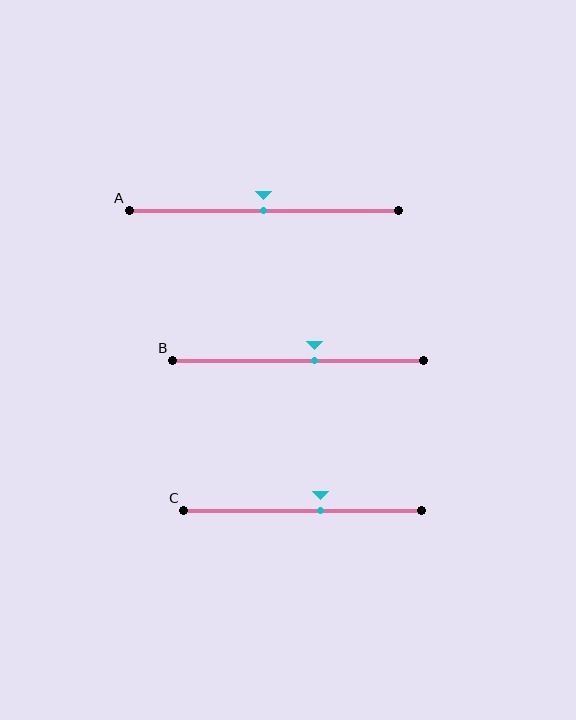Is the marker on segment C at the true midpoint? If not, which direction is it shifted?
No, the marker on segment C is shifted to the right by about 7% of the segment length.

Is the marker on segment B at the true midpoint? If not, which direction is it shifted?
No, the marker on segment B is shifted to the right by about 7% of the segment length.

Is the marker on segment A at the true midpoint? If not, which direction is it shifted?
Yes, the marker on segment A is at the true midpoint.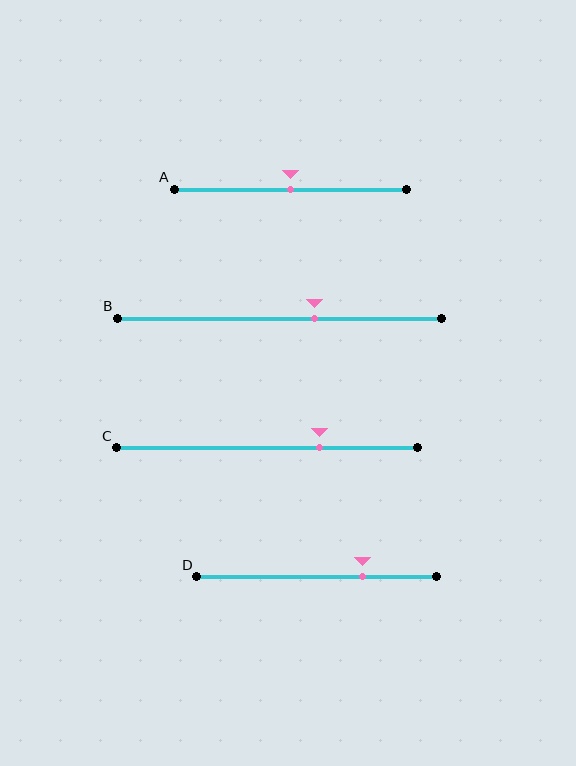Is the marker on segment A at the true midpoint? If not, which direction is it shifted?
Yes, the marker on segment A is at the true midpoint.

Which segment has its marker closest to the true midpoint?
Segment A has its marker closest to the true midpoint.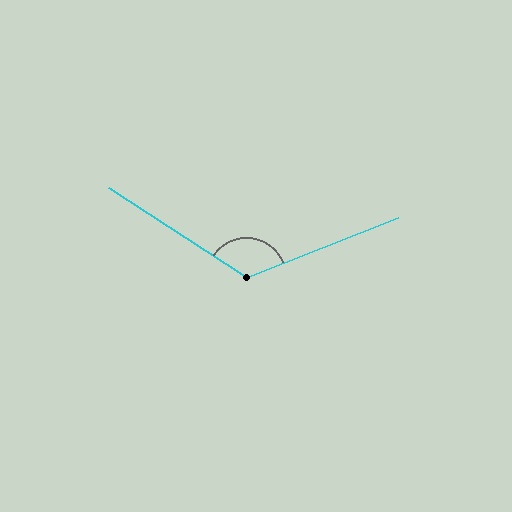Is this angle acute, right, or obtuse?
It is obtuse.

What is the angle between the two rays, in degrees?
Approximately 125 degrees.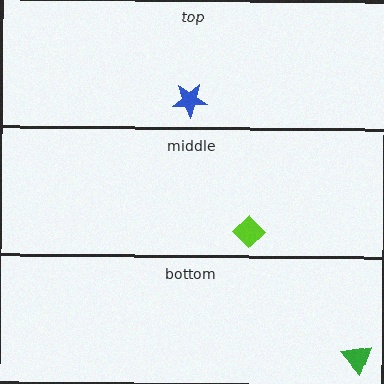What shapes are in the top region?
The blue star.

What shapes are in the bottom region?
The green triangle.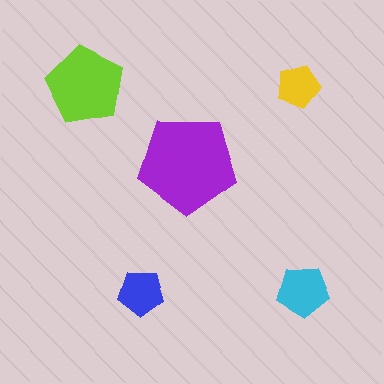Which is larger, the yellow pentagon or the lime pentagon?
The lime one.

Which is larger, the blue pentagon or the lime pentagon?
The lime one.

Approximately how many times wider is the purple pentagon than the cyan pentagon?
About 2 times wider.